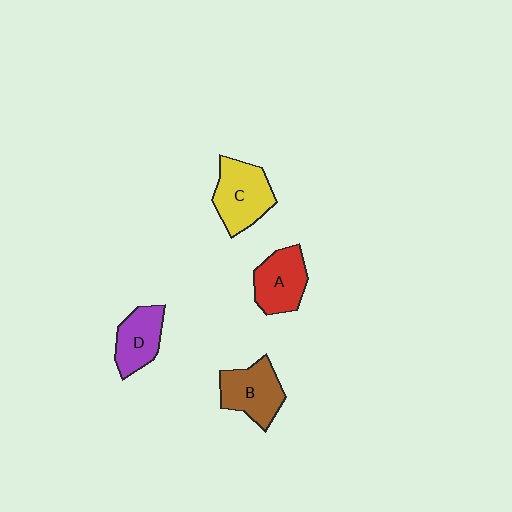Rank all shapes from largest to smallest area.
From largest to smallest: C (yellow), B (brown), A (red), D (purple).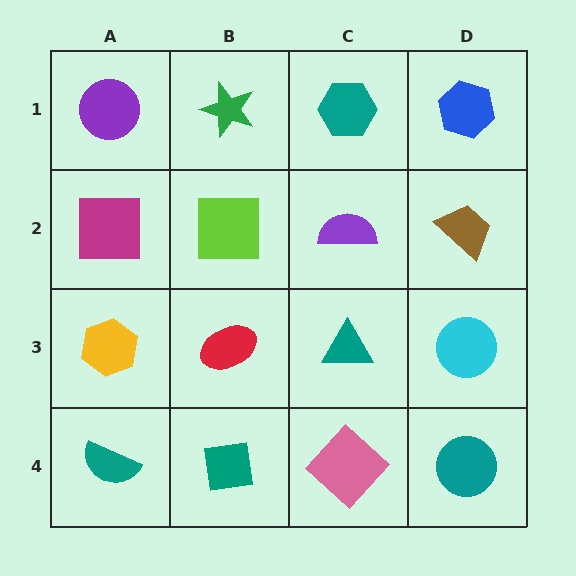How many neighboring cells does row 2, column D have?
3.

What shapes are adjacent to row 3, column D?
A brown trapezoid (row 2, column D), a teal circle (row 4, column D), a teal triangle (row 3, column C).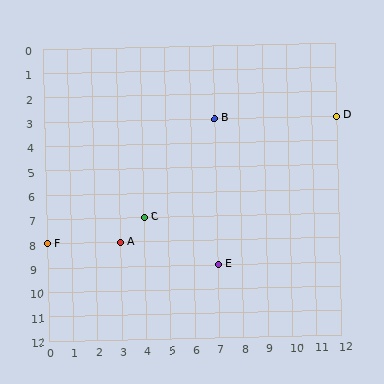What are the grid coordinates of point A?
Point A is at grid coordinates (3, 8).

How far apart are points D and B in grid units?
Points D and B are 5 columns apart.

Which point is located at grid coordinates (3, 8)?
Point A is at (3, 8).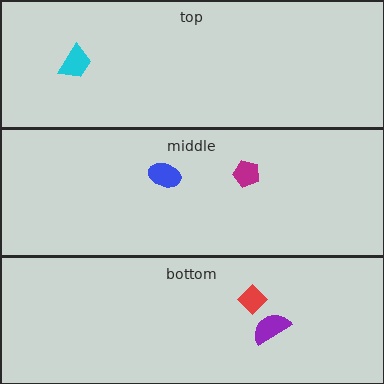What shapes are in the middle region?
The blue ellipse, the magenta pentagon.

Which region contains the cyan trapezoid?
The top region.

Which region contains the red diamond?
The bottom region.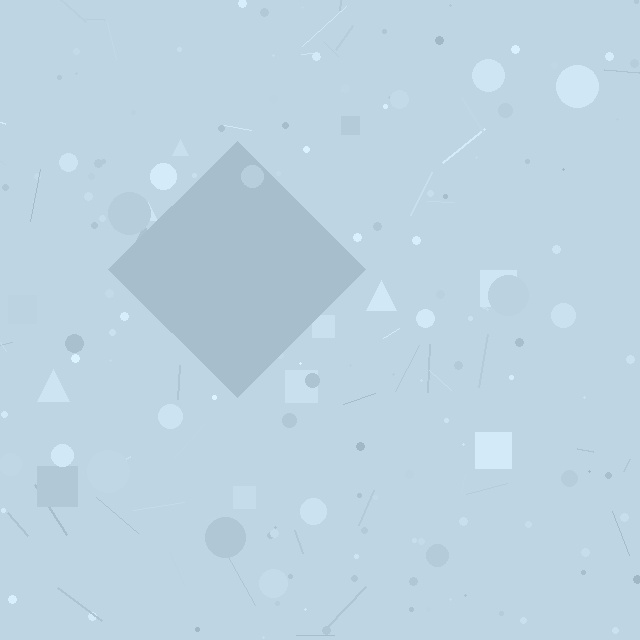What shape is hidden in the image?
A diamond is hidden in the image.